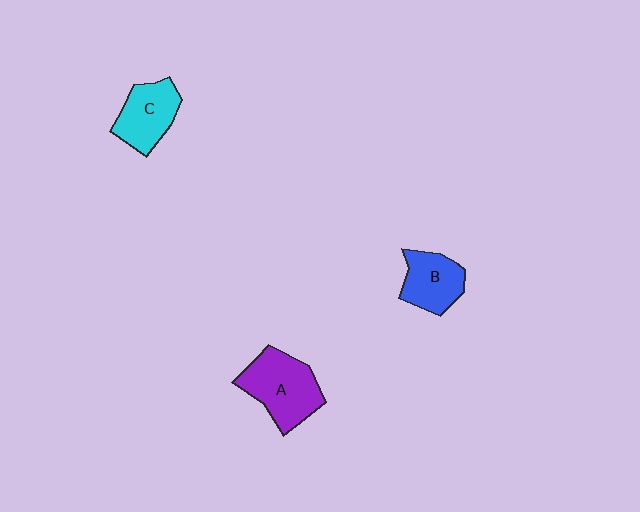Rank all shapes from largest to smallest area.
From largest to smallest: A (purple), C (cyan), B (blue).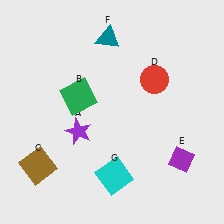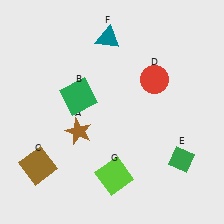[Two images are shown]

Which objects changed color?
A changed from purple to brown. E changed from purple to green. G changed from cyan to lime.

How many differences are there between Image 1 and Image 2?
There are 3 differences between the two images.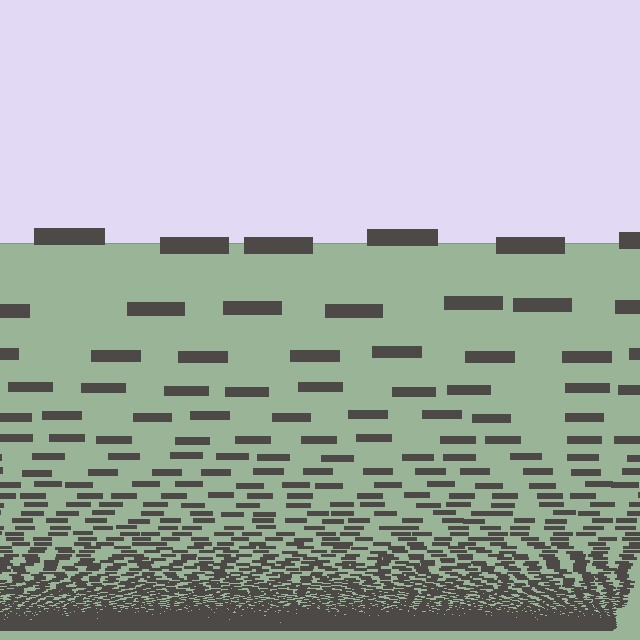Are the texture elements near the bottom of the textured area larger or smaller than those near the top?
Smaller. The gradient is inverted — elements near the bottom are smaller and denser.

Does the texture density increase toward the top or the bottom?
Density increases toward the bottom.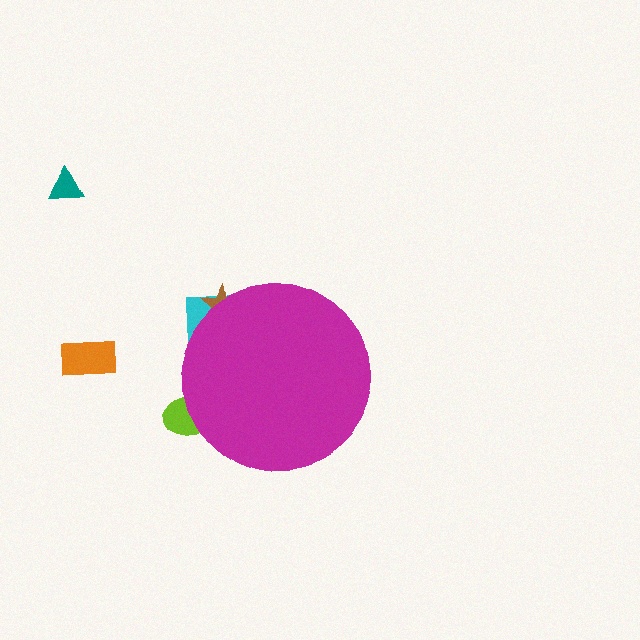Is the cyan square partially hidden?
Yes, the cyan square is partially hidden behind the magenta circle.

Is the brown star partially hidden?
Yes, the brown star is partially hidden behind the magenta circle.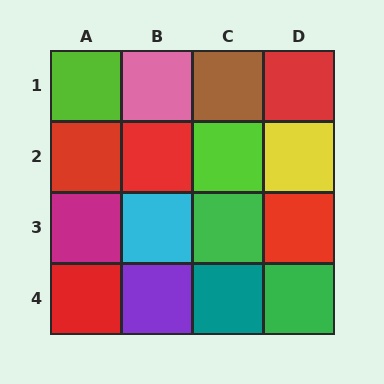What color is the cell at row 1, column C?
Brown.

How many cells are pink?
1 cell is pink.